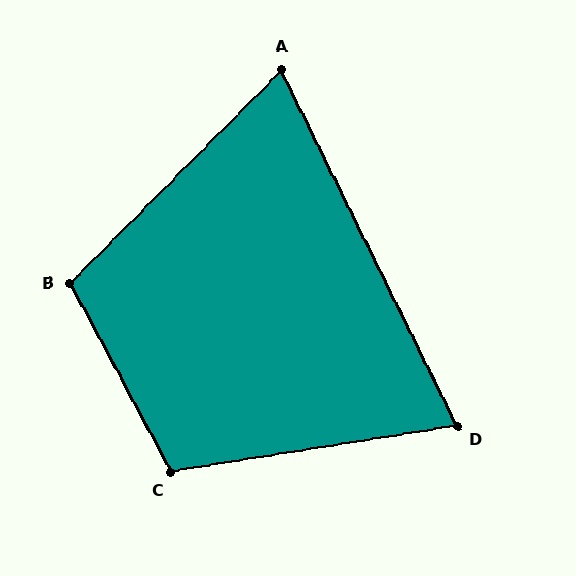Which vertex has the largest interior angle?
C, at approximately 109 degrees.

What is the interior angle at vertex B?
Approximately 107 degrees (obtuse).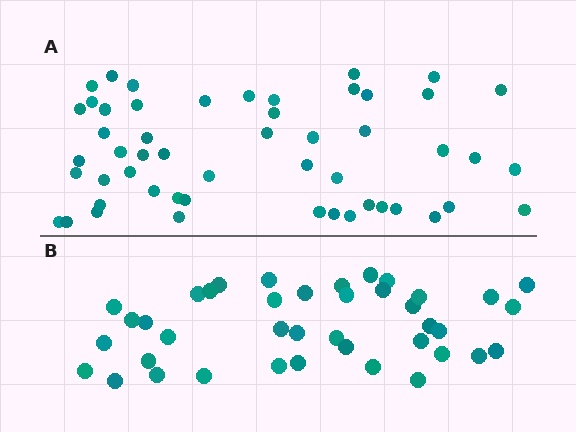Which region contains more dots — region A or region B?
Region A (the top region) has more dots.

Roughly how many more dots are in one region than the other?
Region A has roughly 12 or so more dots than region B.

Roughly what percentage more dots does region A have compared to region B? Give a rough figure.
About 30% more.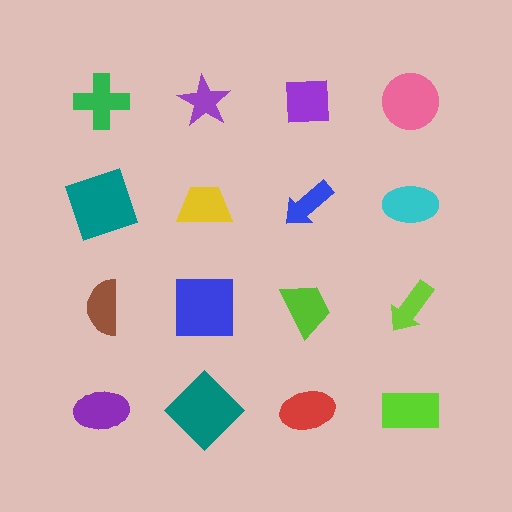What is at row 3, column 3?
A lime trapezoid.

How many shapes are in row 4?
4 shapes.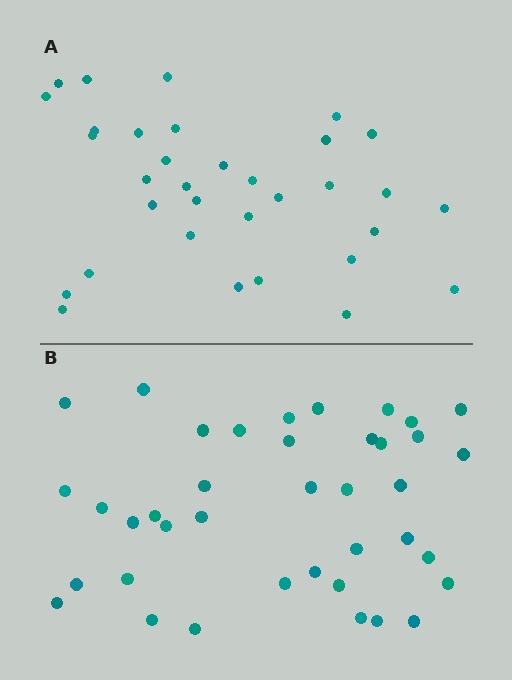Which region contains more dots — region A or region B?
Region B (the bottom region) has more dots.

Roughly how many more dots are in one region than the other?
Region B has about 6 more dots than region A.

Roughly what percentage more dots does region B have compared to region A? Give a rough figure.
About 20% more.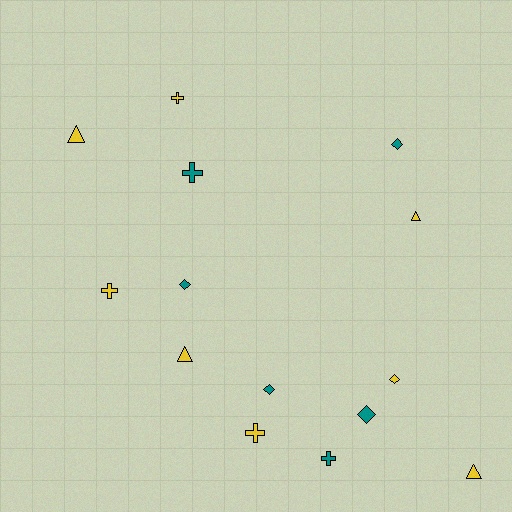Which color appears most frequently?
Yellow, with 8 objects.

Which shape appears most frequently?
Diamond, with 5 objects.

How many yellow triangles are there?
There are 4 yellow triangles.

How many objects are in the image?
There are 14 objects.